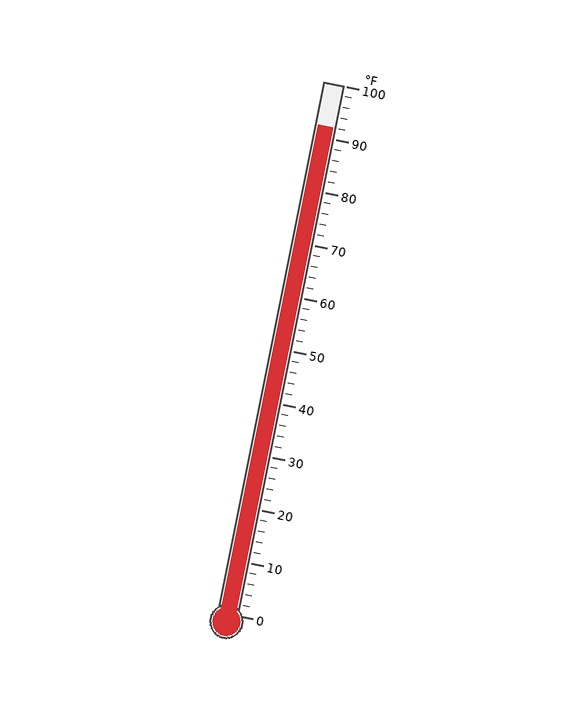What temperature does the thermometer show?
The thermometer shows approximately 92°F.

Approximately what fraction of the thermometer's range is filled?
The thermometer is filled to approximately 90% of its range.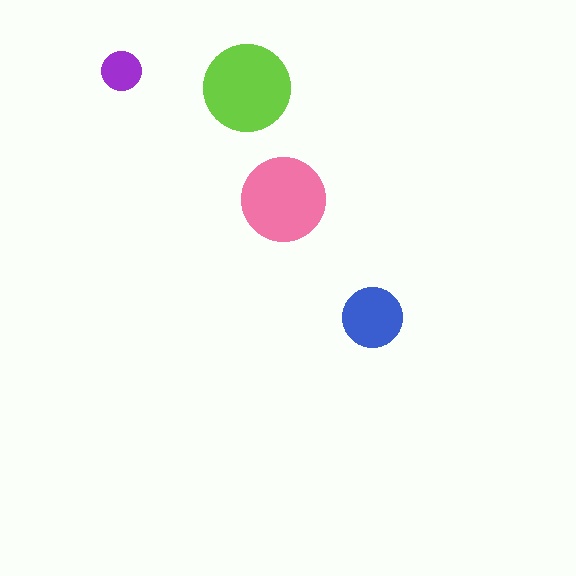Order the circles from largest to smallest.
the lime one, the pink one, the blue one, the purple one.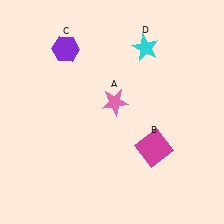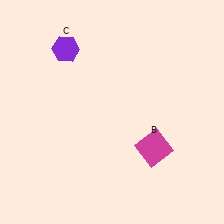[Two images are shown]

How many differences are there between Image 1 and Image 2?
There are 2 differences between the two images.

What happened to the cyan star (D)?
The cyan star (D) was removed in Image 2. It was in the top-right area of Image 1.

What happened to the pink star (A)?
The pink star (A) was removed in Image 2. It was in the top-right area of Image 1.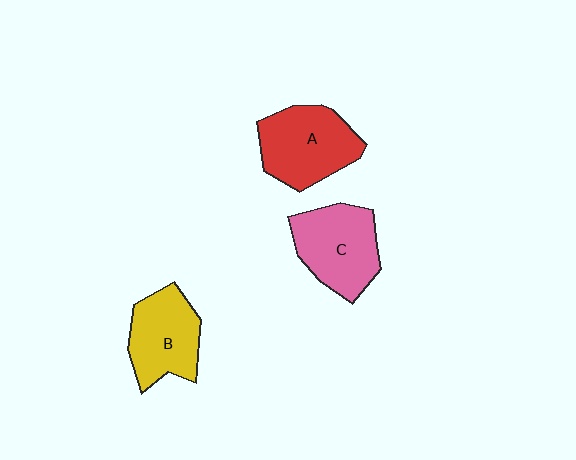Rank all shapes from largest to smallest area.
From largest to smallest: A (red), C (pink), B (yellow).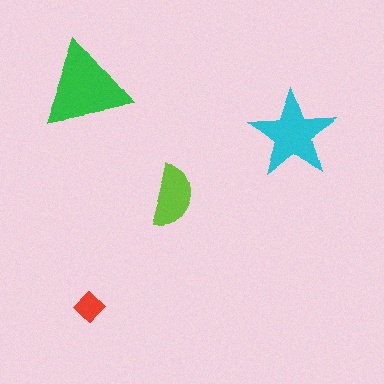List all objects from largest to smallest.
The green triangle, the cyan star, the lime semicircle, the red diamond.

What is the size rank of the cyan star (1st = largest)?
2nd.